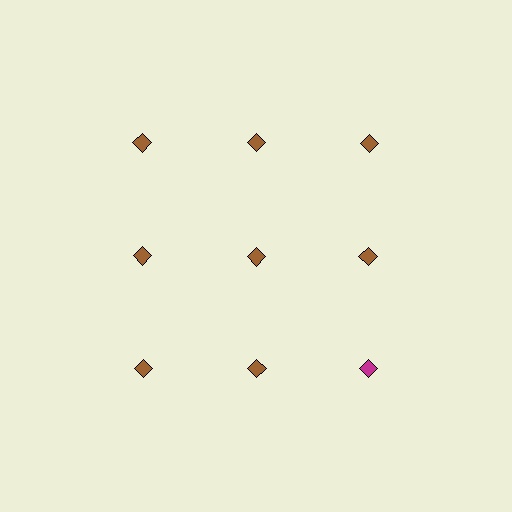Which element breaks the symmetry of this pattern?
The magenta diamond in the third row, center column breaks the symmetry. All other shapes are brown diamonds.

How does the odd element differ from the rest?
It has a different color: magenta instead of brown.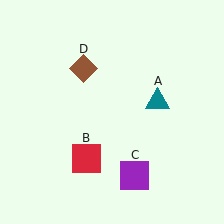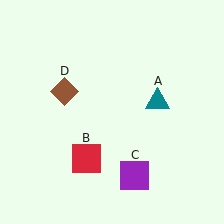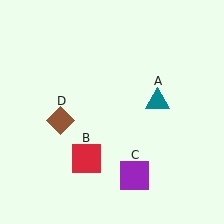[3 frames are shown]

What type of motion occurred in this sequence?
The brown diamond (object D) rotated counterclockwise around the center of the scene.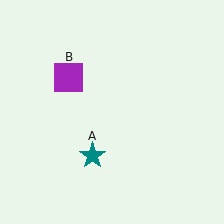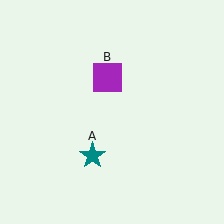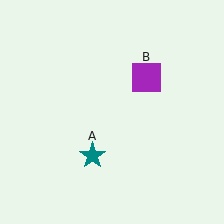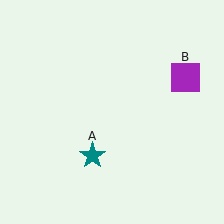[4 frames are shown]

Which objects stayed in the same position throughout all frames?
Teal star (object A) remained stationary.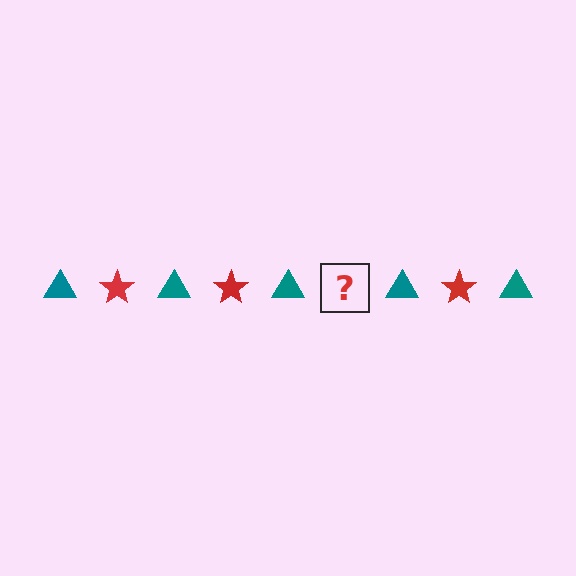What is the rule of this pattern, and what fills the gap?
The rule is that the pattern alternates between teal triangle and red star. The gap should be filled with a red star.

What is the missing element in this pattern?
The missing element is a red star.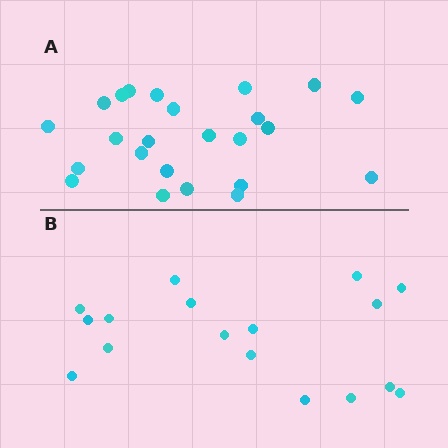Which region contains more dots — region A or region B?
Region A (the top region) has more dots.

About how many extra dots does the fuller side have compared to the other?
Region A has roughly 8 or so more dots than region B.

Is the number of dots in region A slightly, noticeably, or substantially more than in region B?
Region A has noticeably more, but not dramatically so. The ratio is roughly 1.4 to 1.